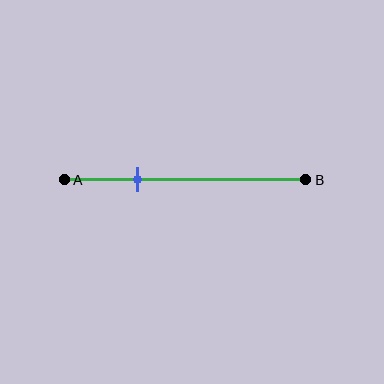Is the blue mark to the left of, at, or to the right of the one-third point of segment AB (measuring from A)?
The blue mark is to the left of the one-third point of segment AB.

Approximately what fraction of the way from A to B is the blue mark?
The blue mark is approximately 30% of the way from A to B.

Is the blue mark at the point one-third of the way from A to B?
No, the mark is at about 30% from A, not at the 33% one-third point.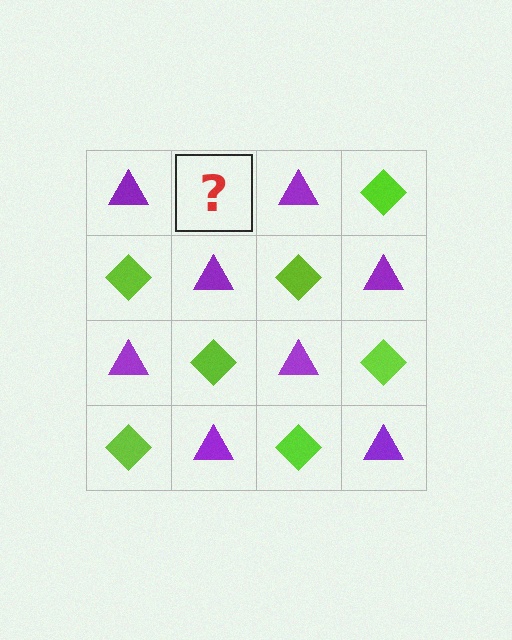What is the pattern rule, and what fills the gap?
The rule is that it alternates purple triangle and lime diamond in a checkerboard pattern. The gap should be filled with a lime diamond.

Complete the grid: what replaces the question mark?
The question mark should be replaced with a lime diamond.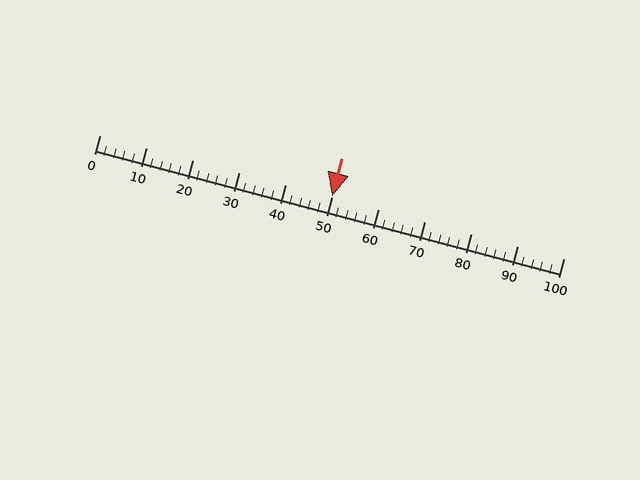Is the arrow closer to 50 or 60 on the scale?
The arrow is closer to 50.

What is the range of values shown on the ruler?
The ruler shows values from 0 to 100.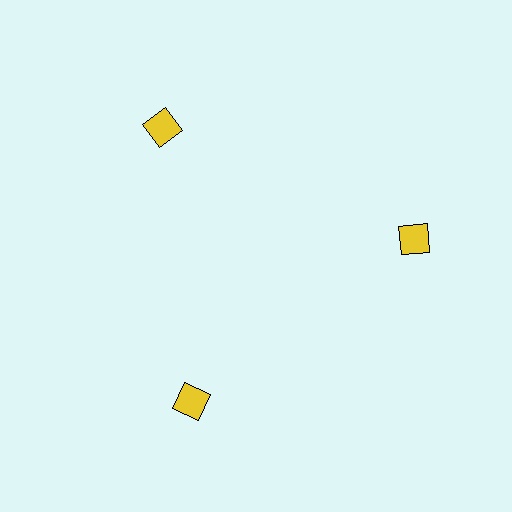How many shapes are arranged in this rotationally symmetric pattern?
There are 3 shapes, arranged in 3 groups of 1.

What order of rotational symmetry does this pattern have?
This pattern has 3-fold rotational symmetry.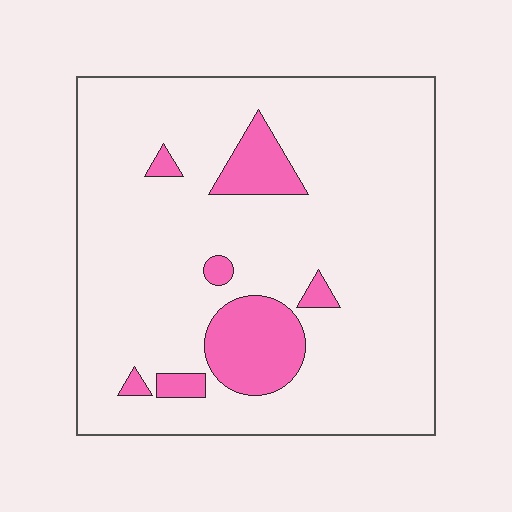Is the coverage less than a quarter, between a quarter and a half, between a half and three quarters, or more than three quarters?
Less than a quarter.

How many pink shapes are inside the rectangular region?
7.